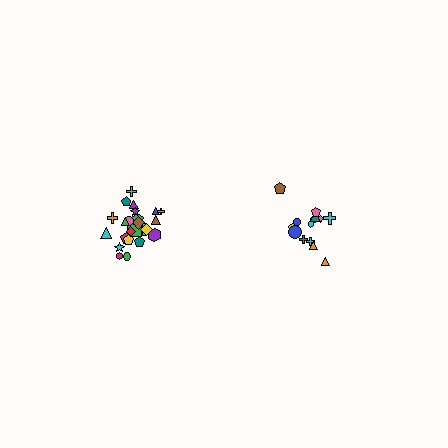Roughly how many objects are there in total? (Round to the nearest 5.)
Roughly 40 objects in total.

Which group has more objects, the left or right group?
The left group.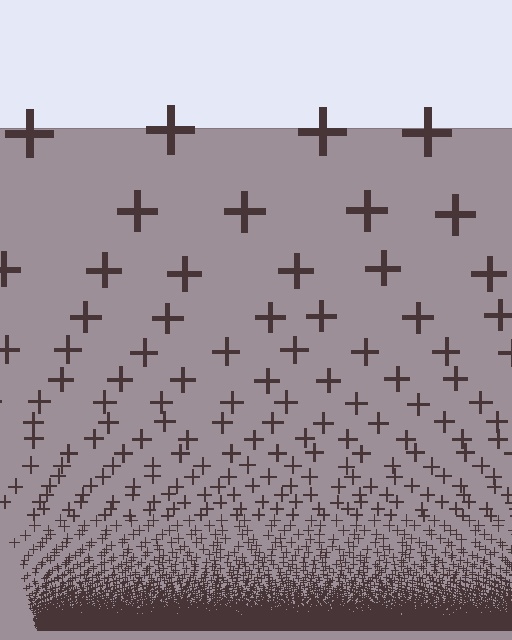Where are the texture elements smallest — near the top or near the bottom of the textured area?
Near the bottom.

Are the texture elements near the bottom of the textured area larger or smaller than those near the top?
Smaller. The gradient is inverted — elements near the bottom are smaller and denser.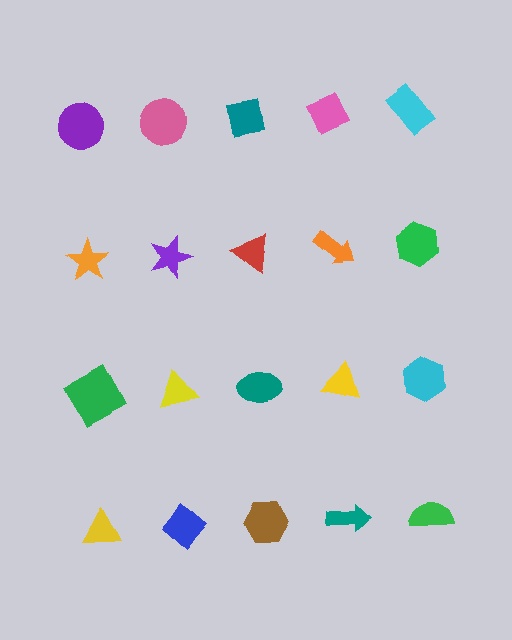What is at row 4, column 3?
A brown hexagon.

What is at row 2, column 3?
A red triangle.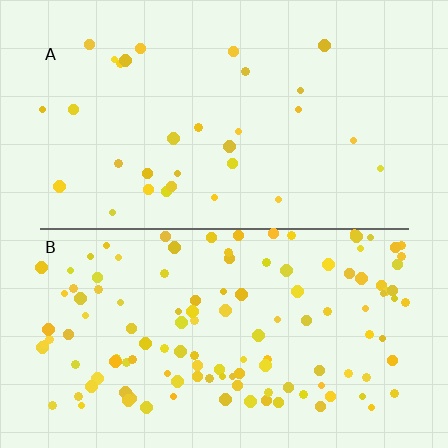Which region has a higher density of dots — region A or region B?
B (the bottom).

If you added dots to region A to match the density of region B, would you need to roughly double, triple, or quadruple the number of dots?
Approximately quadruple.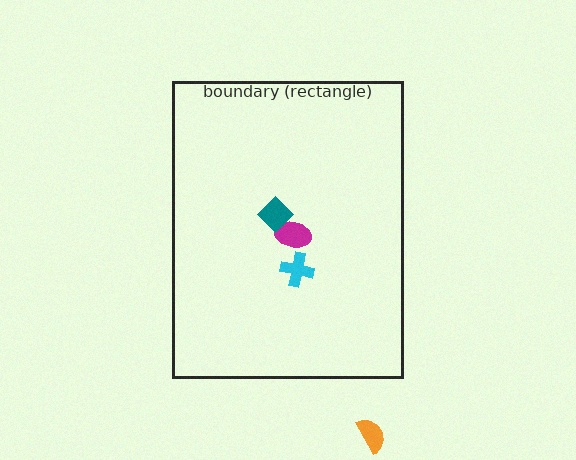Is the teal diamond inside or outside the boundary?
Inside.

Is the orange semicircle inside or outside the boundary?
Outside.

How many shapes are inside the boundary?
3 inside, 1 outside.